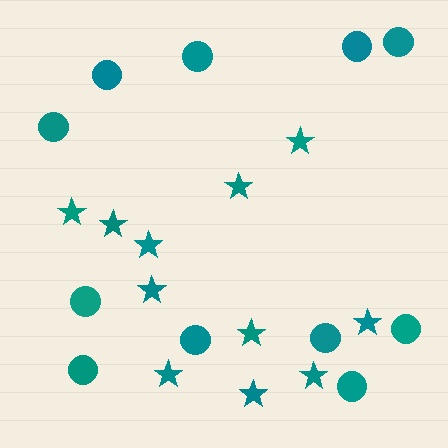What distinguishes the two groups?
There are 2 groups: one group of stars (11) and one group of circles (11).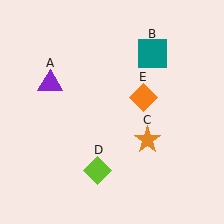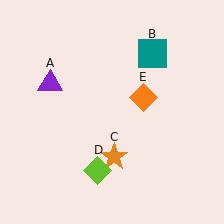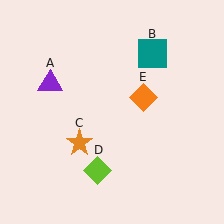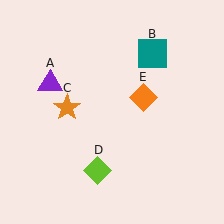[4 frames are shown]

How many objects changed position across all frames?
1 object changed position: orange star (object C).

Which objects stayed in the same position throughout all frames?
Purple triangle (object A) and teal square (object B) and lime diamond (object D) and orange diamond (object E) remained stationary.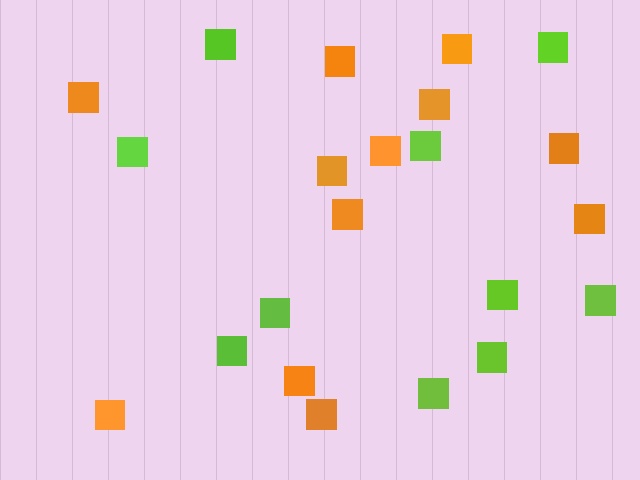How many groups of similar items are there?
There are 2 groups: one group of lime squares (10) and one group of orange squares (12).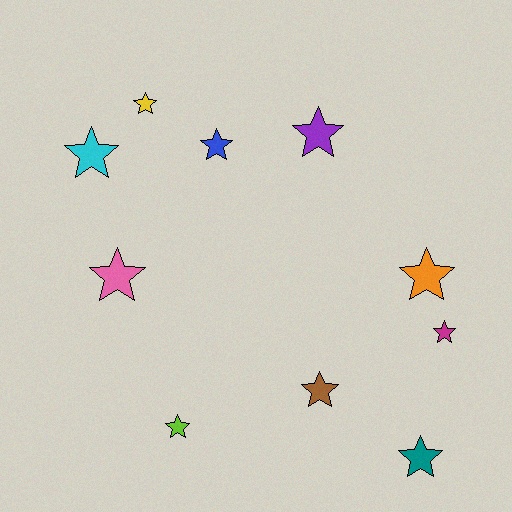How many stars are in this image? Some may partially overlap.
There are 10 stars.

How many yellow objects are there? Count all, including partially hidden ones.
There is 1 yellow object.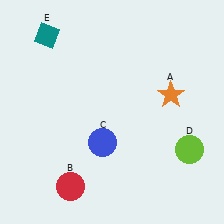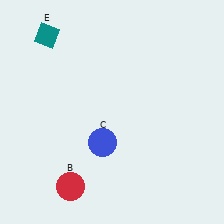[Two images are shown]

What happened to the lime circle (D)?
The lime circle (D) was removed in Image 2. It was in the bottom-right area of Image 1.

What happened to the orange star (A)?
The orange star (A) was removed in Image 2. It was in the top-right area of Image 1.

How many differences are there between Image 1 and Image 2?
There are 2 differences between the two images.